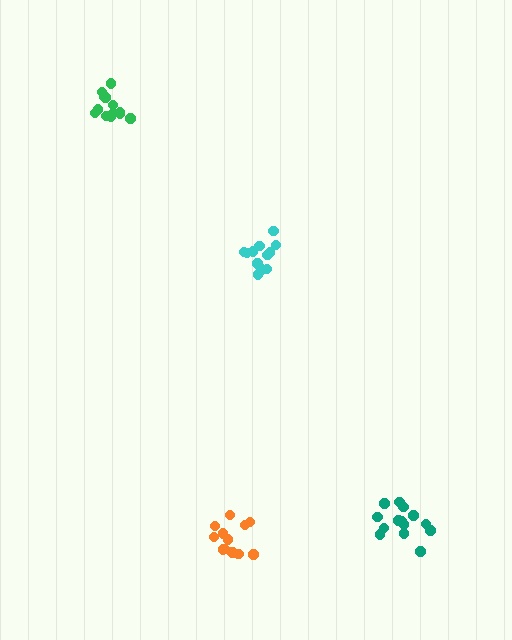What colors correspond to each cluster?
The clusters are colored: green, cyan, orange, teal.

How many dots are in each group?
Group 1: 13 dots, Group 2: 12 dots, Group 3: 12 dots, Group 4: 15 dots (52 total).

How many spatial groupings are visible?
There are 4 spatial groupings.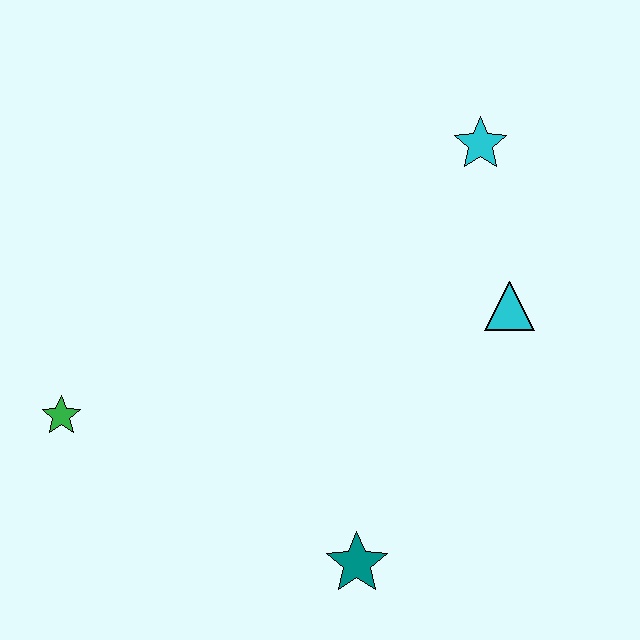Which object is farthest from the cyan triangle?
The green star is farthest from the cyan triangle.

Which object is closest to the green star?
The teal star is closest to the green star.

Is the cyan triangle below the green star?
No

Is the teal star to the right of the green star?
Yes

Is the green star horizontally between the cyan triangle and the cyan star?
No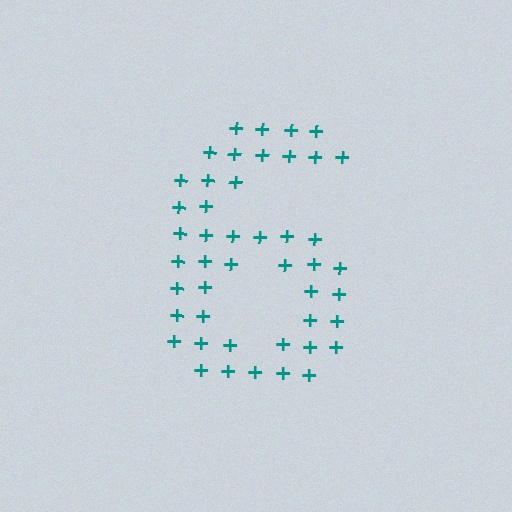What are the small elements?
The small elements are plus signs.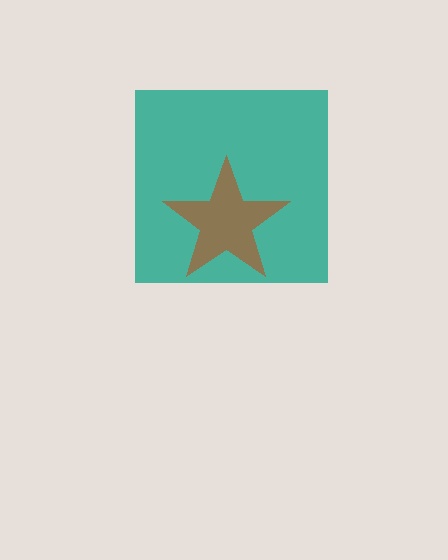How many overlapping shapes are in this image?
There are 2 overlapping shapes in the image.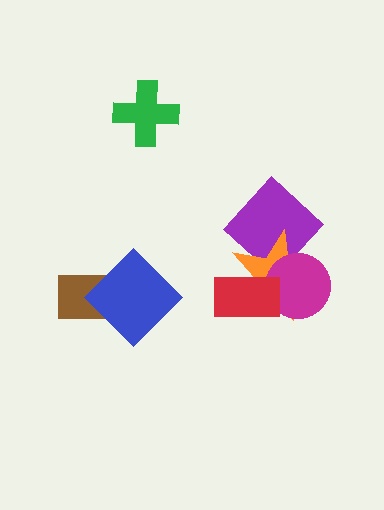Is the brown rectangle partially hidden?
Yes, it is partially covered by another shape.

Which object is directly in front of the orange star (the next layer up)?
The magenta circle is directly in front of the orange star.